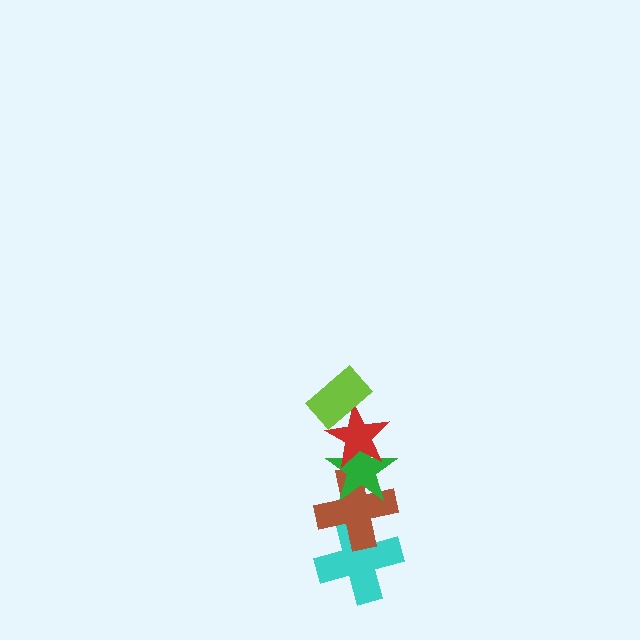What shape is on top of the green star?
The red star is on top of the green star.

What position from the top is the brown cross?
The brown cross is 4th from the top.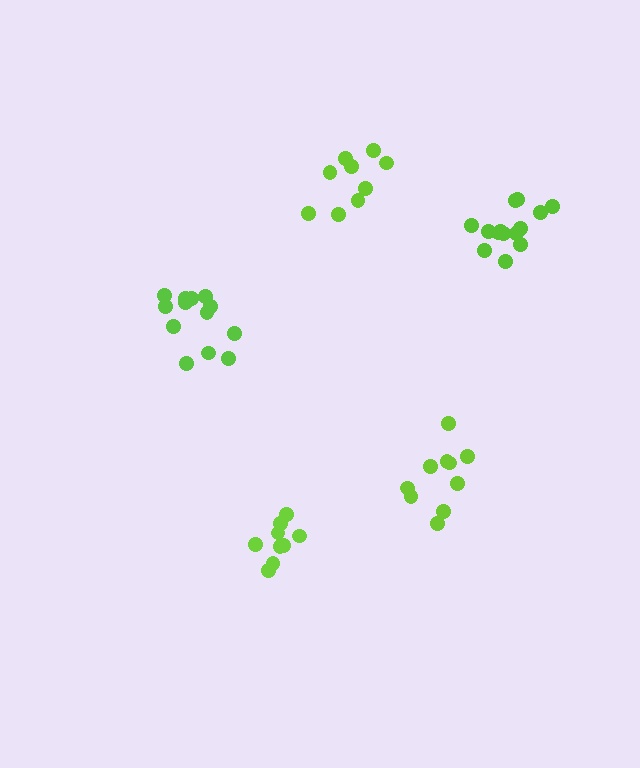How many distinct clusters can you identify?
There are 5 distinct clusters.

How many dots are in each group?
Group 1: 13 dots, Group 2: 9 dots, Group 3: 9 dots, Group 4: 14 dots, Group 5: 10 dots (55 total).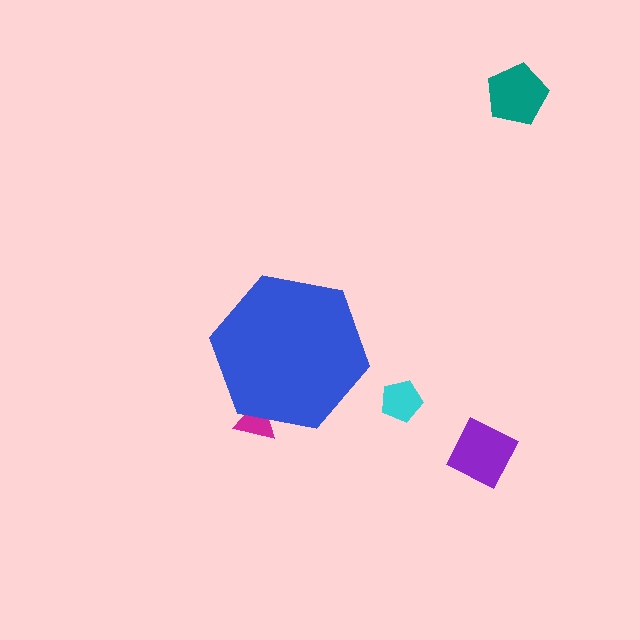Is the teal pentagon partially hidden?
No, the teal pentagon is fully visible.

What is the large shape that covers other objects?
A blue hexagon.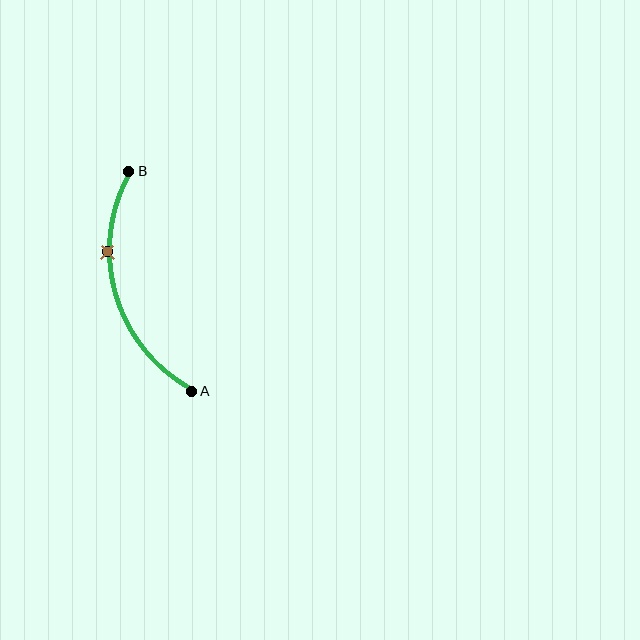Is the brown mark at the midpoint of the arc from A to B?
No. The brown mark lies on the arc but is closer to endpoint B. The arc midpoint would be at the point on the curve equidistant along the arc from both A and B.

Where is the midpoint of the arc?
The arc midpoint is the point on the curve farthest from the straight line joining A and B. It sits to the left of that line.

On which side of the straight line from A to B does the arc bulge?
The arc bulges to the left of the straight line connecting A and B.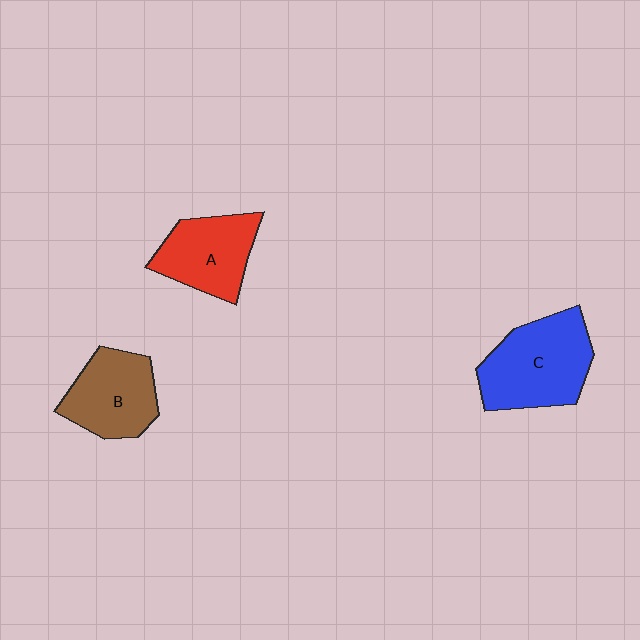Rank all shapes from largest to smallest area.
From largest to smallest: C (blue), B (brown), A (red).